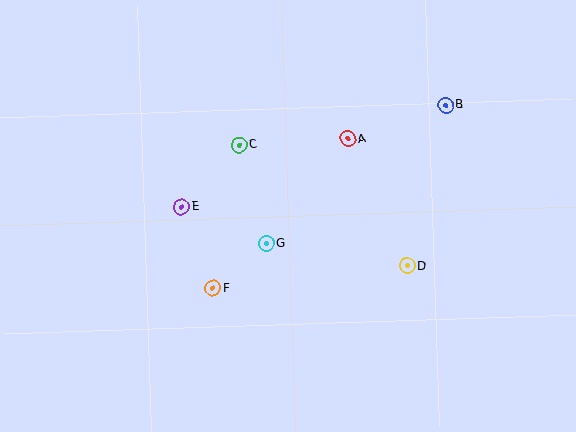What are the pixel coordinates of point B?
Point B is at (446, 105).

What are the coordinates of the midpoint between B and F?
The midpoint between B and F is at (329, 197).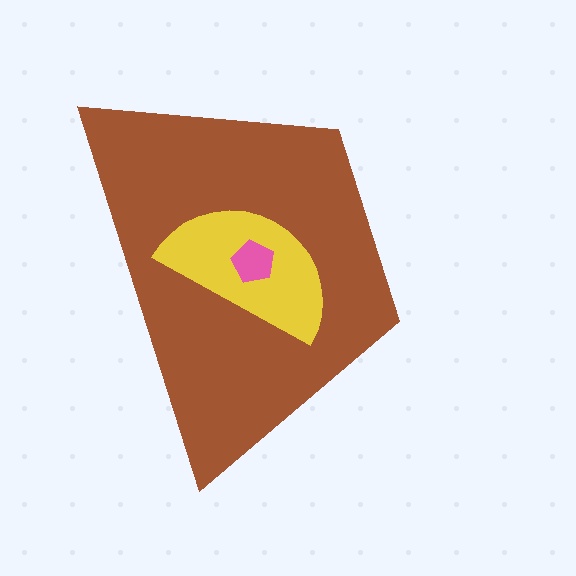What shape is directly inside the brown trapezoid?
The yellow semicircle.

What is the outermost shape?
The brown trapezoid.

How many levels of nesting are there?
3.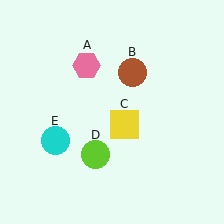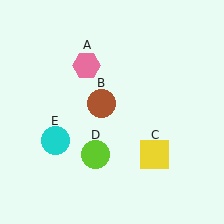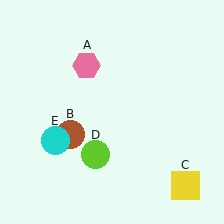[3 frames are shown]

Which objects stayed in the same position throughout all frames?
Pink hexagon (object A) and lime circle (object D) and cyan circle (object E) remained stationary.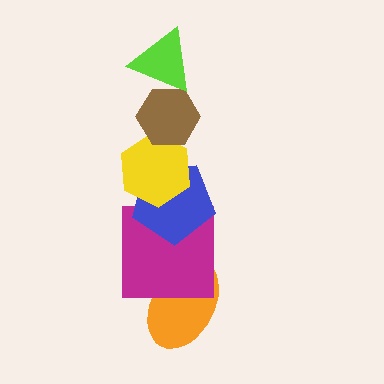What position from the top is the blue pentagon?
The blue pentagon is 4th from the top.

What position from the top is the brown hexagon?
The brown hexagon is 2nd from the top.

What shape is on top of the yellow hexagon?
The brown hexagon is on top of the yellow hexagon.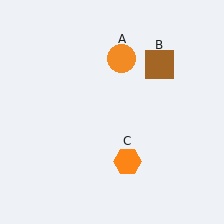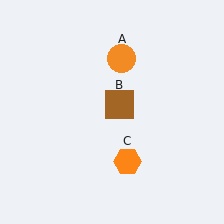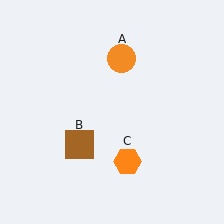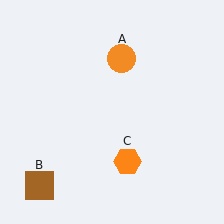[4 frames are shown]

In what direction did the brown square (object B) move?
The brown square (object B) moved down and to the left.